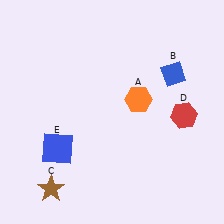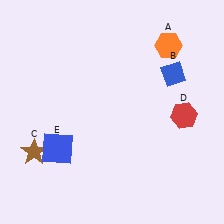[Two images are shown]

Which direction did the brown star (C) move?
The brown star (C) moved up.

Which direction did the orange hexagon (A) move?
The orange hexagon (A) moved up.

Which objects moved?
The objects that moved are: the orange hexagon (A), the brown star (C).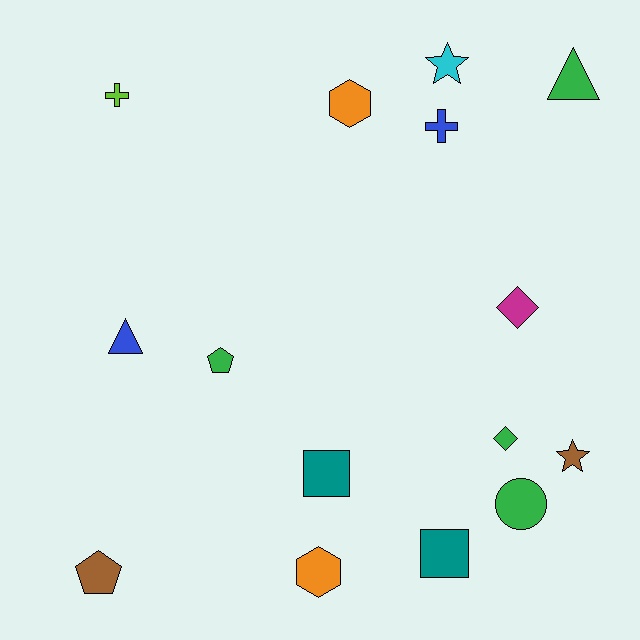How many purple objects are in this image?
There are no purple objects.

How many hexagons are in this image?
There are 2 hexagons.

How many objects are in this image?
There are 15 objects.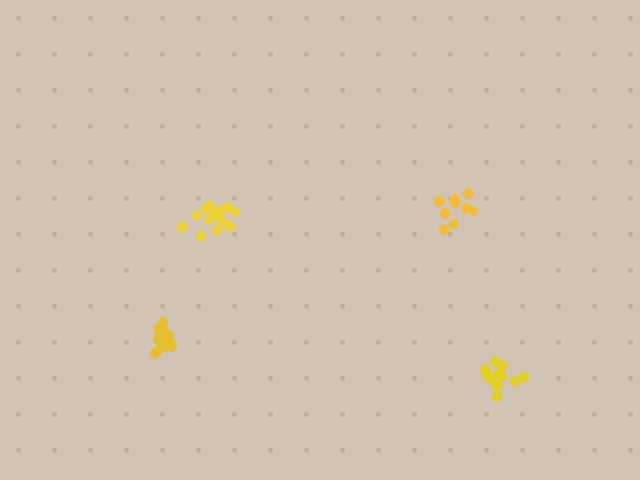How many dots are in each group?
Group 1: 16 dots, Group 2: 16 dots, Group 3: 10 dots, Group 4: 14 dots (56 total).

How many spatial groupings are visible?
There are 4 spatial groupings.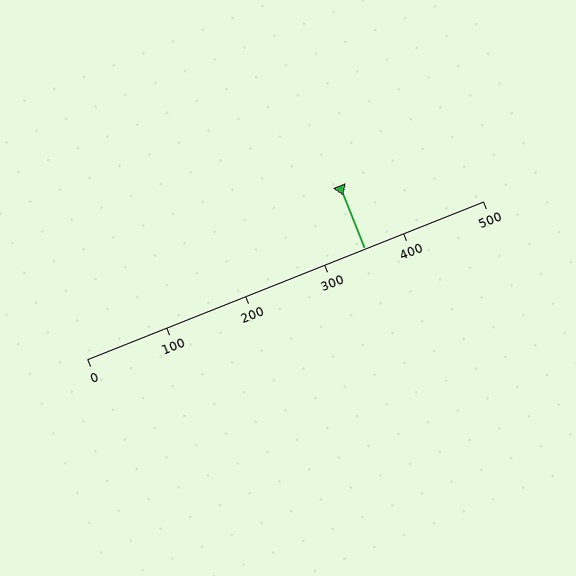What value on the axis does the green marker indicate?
The marker indicates approximately 350.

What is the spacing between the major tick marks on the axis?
The major ticks are spaced 100 apart.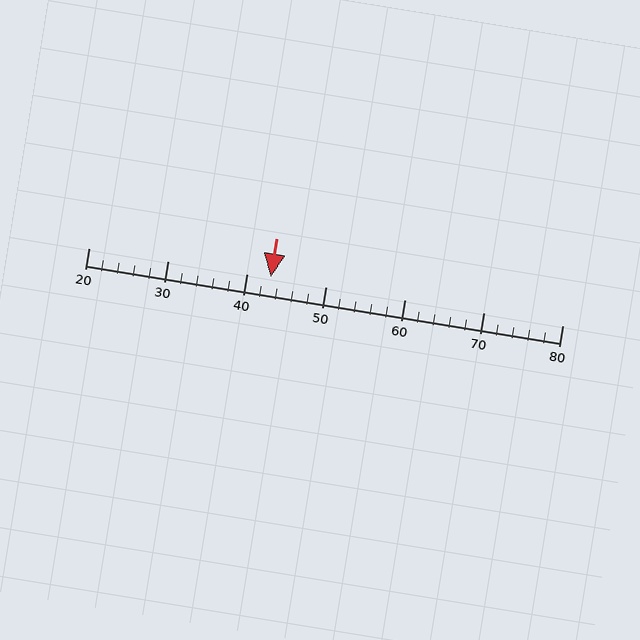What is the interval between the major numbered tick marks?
The major tick marks are spaced 10 units apart.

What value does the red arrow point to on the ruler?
The red arrow points to approximately 43.